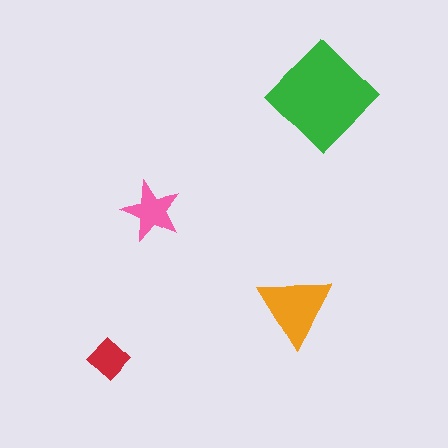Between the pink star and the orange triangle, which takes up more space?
The orange triangle.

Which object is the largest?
The green diamond.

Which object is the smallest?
The red diamond.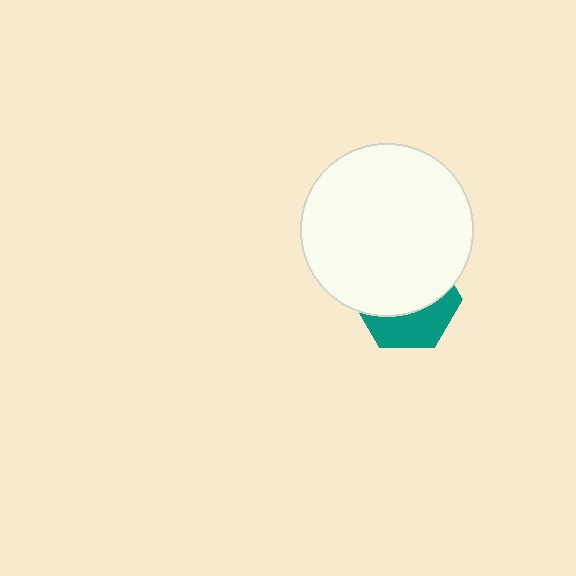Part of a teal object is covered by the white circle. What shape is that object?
It is a hexagon.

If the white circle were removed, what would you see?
You would see the complete teal hexagon.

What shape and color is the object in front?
The object in front is a white circle.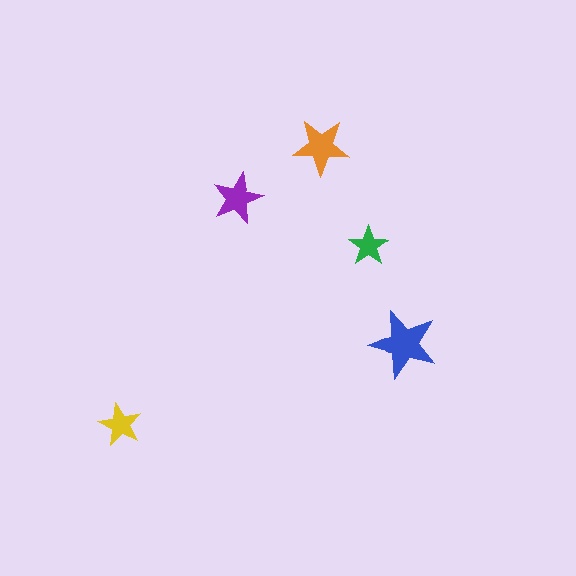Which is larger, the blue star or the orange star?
The blue one.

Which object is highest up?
The orange star is topmost.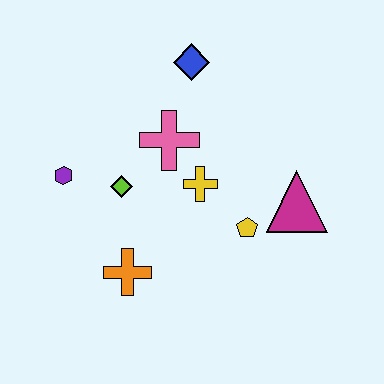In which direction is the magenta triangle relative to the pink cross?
The magenta triangle is to the right of the pink cross.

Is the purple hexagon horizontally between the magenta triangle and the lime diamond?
No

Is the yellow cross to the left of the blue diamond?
No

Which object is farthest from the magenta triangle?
The purple hexagon is farthest from the magenta triangle.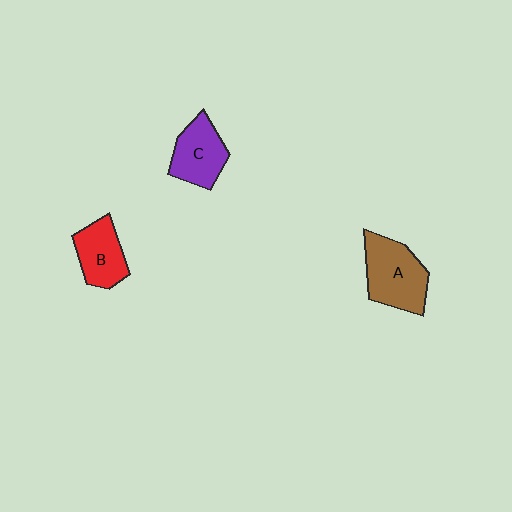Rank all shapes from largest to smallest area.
From largest to smallest: A (brown), C (purple), B (red).